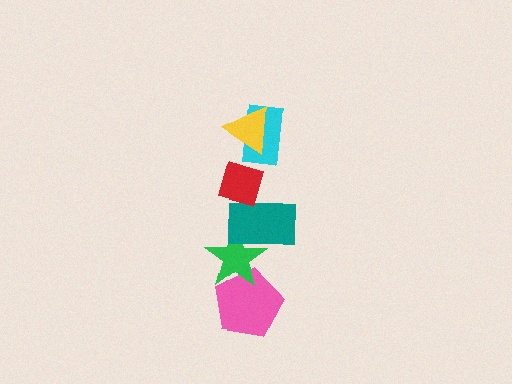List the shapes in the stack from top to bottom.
From top to bottom: the yellow triangle, the cyan rectangle, the red diamond, the teal rectangle, the green star, the pink pentagon.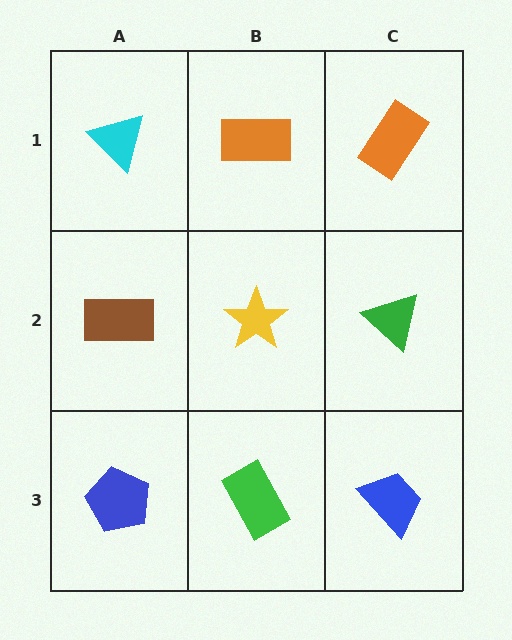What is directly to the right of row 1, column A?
An orange rectangle.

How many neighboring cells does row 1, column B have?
3.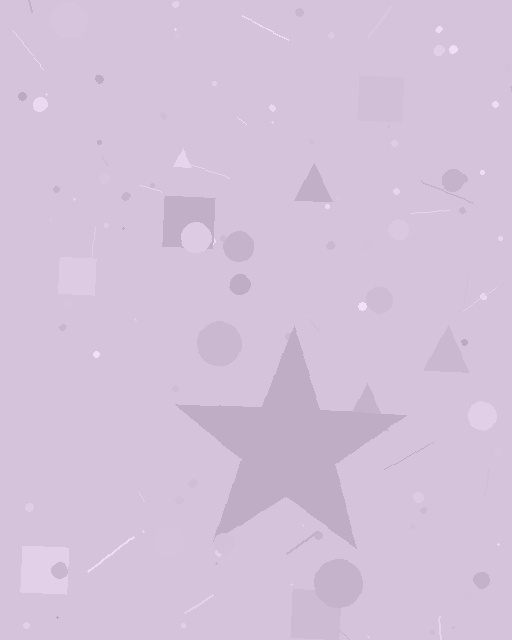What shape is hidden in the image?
A star is hidden in the image.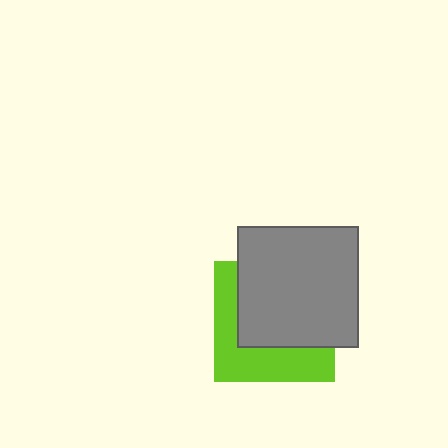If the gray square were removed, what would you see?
You would see the complete lime square.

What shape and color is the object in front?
The object in front is a gray square.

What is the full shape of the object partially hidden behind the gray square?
The partially hidden object is a lime square.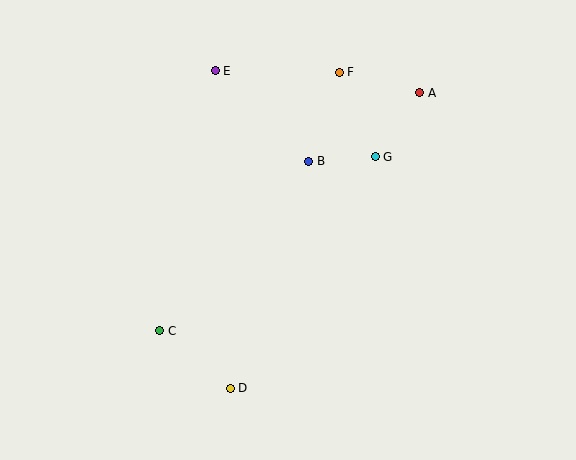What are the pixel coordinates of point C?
Point C is at (160, 331).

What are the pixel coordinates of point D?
Point D is at (230, 388).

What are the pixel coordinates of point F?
Point F is at (339, 72).